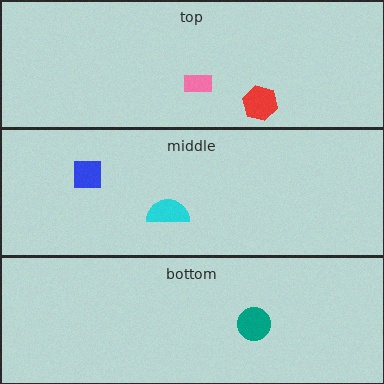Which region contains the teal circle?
The bottom region.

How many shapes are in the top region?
2.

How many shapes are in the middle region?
2.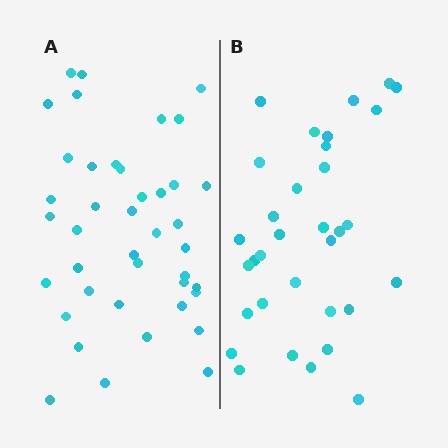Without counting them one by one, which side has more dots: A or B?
Region A (the left region) has more dots.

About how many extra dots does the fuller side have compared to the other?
Region A has roughly 8 or so more dots than region B.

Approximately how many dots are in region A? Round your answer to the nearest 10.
About 40 dots. (The exact count is 41, which rounds to 40.)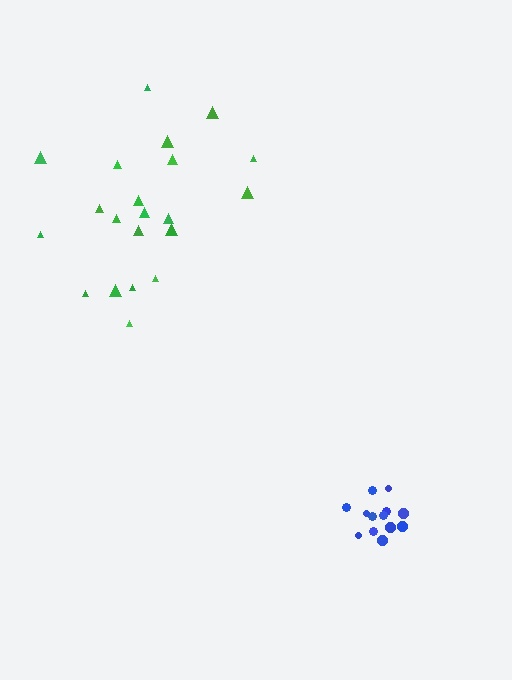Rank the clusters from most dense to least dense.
blue, green.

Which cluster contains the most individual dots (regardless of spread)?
Green (21).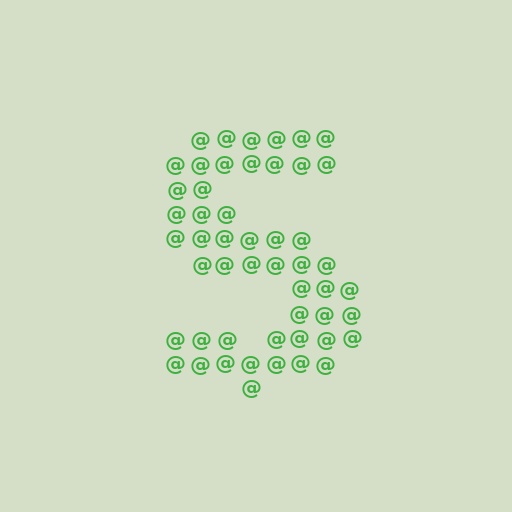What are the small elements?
The small elements are at signs.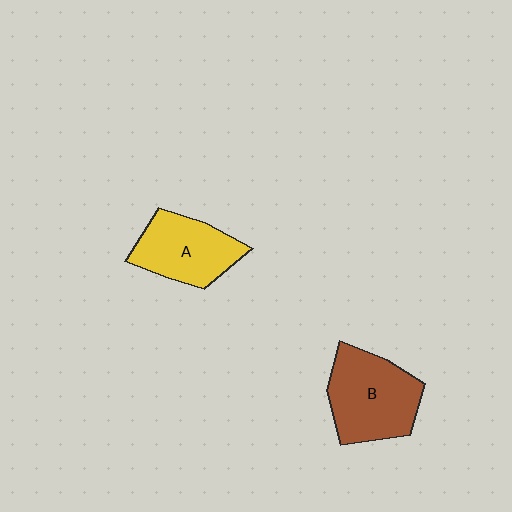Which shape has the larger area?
Shape B (brown).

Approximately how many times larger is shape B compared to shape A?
Approximately 1.2 times.